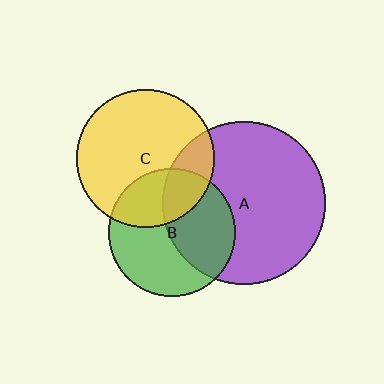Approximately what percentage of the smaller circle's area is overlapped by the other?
Approximately 20%.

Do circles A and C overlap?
Yes.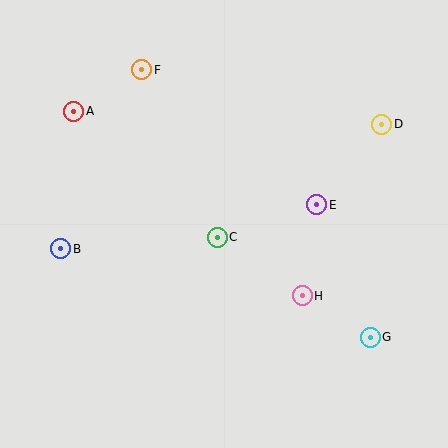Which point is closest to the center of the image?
Point C at (217, 237) is closest to the center.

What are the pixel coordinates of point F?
Point F is at (142, 70).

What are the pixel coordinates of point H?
Point H is at (302, 296).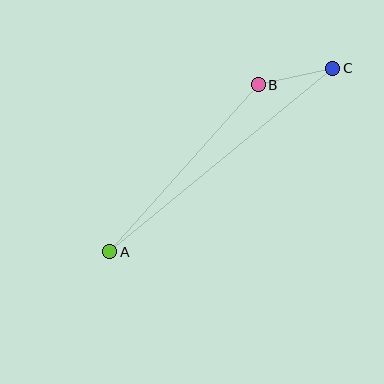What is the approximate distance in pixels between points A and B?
The distance between A and B is approximately 224 pixels.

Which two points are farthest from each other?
Points A and C are farthest from each other.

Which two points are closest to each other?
Points B and C are closest to each other.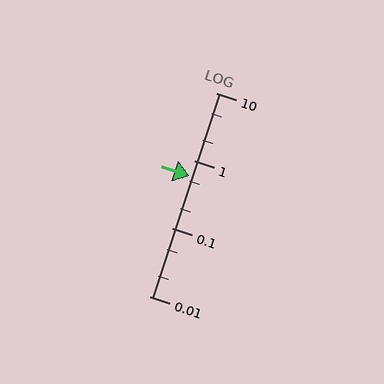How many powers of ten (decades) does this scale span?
The scale spans 3 decades, from 0.01 to 10.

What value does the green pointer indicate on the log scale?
The pointer indicates approximately 0.59.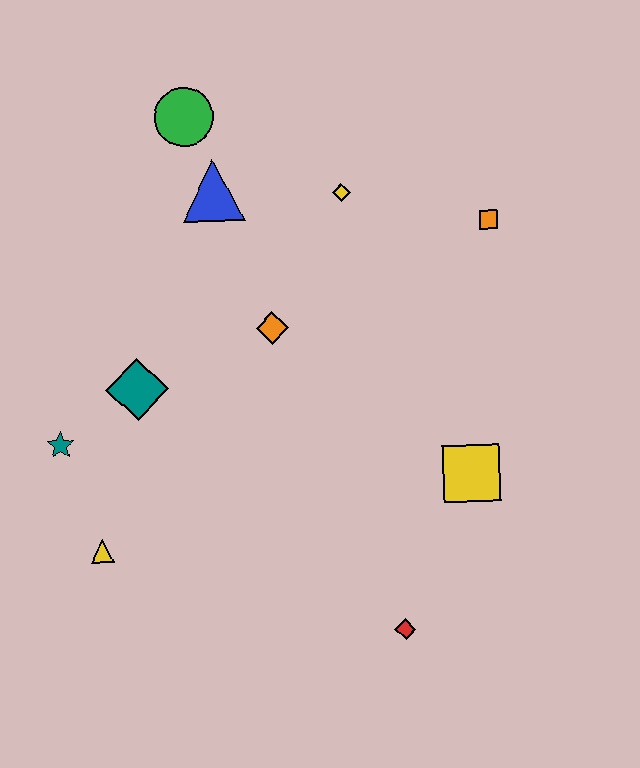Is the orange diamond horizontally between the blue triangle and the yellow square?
Yes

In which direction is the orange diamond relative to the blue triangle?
The orange diamond is below the blue triangle.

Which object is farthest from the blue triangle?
The red diamond is farthest from the blue triangle.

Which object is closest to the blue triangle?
The green circle is closest to the blue triangle.